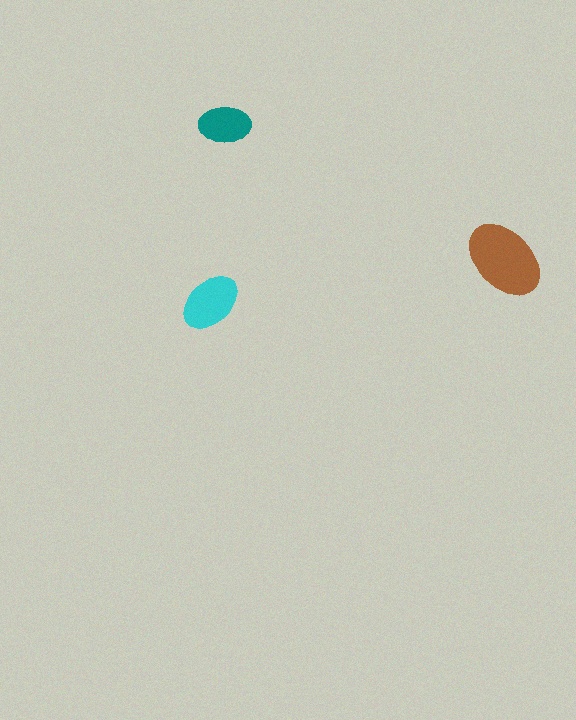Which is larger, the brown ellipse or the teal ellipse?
The brown one.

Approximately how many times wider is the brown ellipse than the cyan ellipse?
About 1.5 times wider.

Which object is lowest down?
The cyan ellipse is bottommost.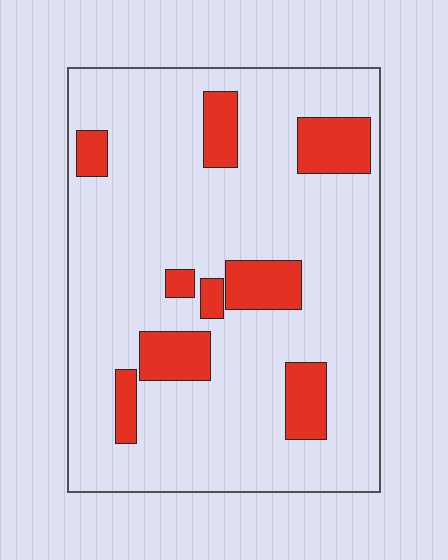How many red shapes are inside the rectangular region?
9.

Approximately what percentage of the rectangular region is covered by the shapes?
Approximately 15%.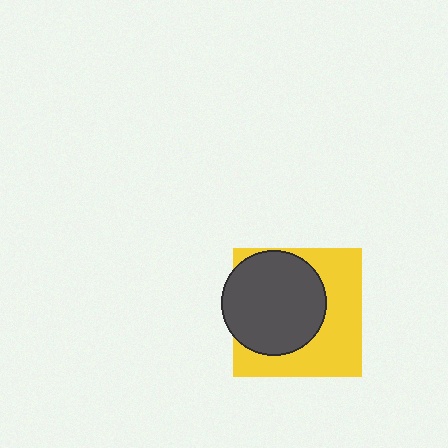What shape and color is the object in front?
The object in front is a dark gray circle.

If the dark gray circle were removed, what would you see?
You would see the complete yellow square.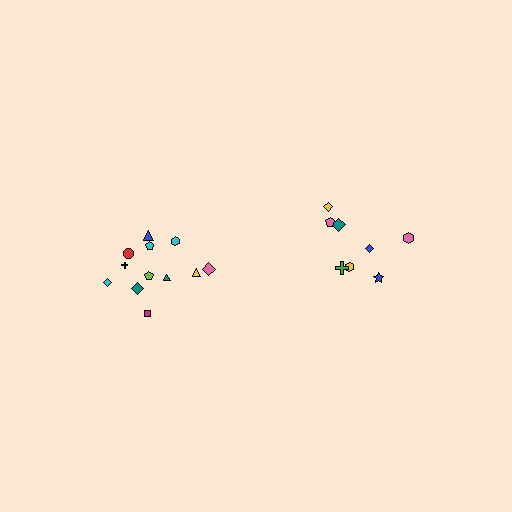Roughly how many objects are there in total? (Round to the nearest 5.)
Roughly 20 objects in total.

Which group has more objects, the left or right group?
The left group.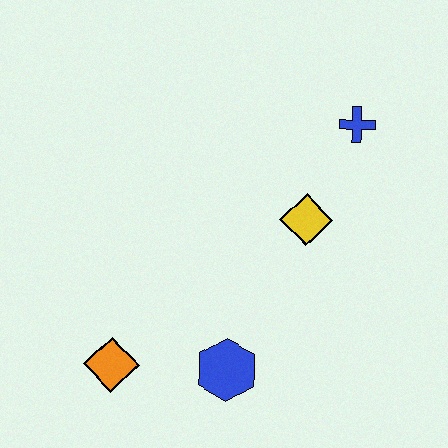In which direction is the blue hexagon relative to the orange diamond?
The blue hexagon is to the right of the orange diamond.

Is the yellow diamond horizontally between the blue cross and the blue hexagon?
Yes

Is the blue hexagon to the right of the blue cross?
No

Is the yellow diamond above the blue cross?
No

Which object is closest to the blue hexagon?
The orange diamond is closest to the blue hexagon.